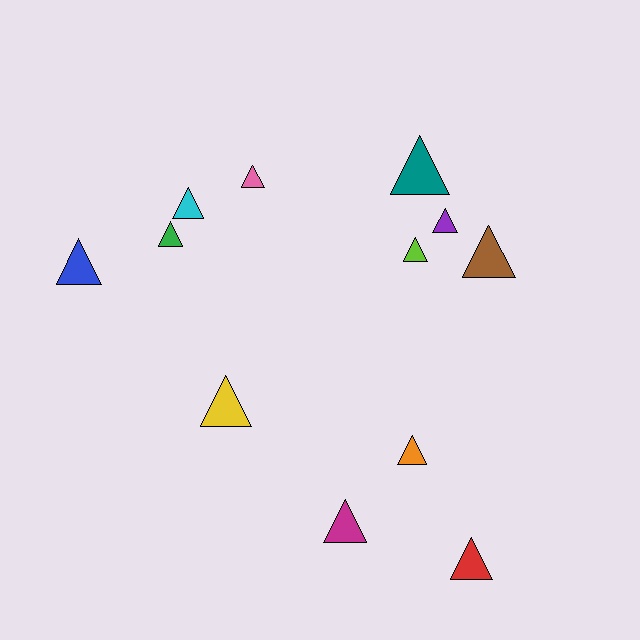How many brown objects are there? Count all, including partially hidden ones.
There is 1 brown object.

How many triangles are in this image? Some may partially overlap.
There are 12 triangles.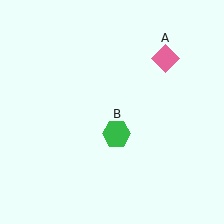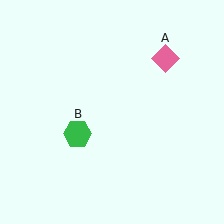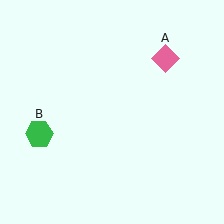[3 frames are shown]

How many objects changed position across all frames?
1 object changed position: green hexagon (object B).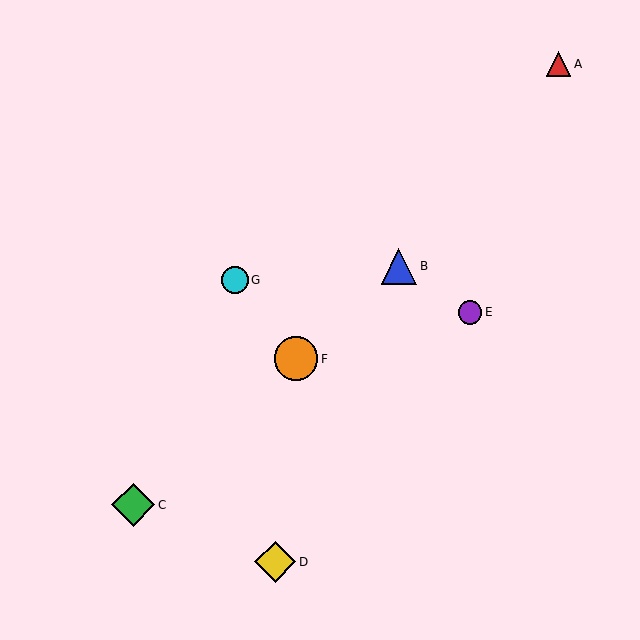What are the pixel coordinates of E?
Object E is at (470, 312).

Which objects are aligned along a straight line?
Objects B, C, F are aligned along a straight line.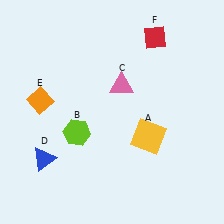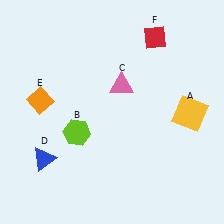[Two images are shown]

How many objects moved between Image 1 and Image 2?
1 object moved between the two images.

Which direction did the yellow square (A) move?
The yellow square (A) moved right.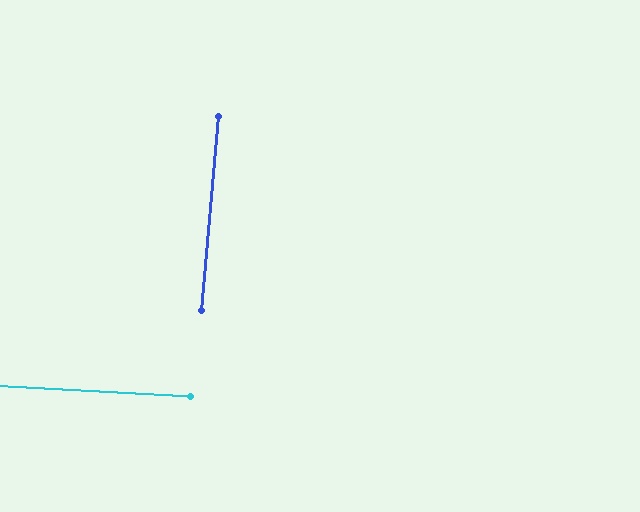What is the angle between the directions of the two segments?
Approximately 88 degrees.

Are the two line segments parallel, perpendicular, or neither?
Perpendicular — they meet at approximately 88°.